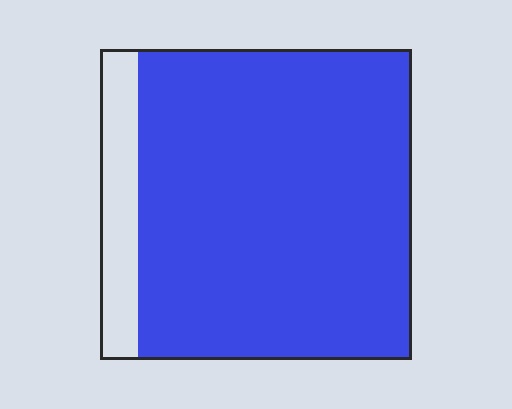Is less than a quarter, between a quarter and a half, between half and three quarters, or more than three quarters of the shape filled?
More than three quarters.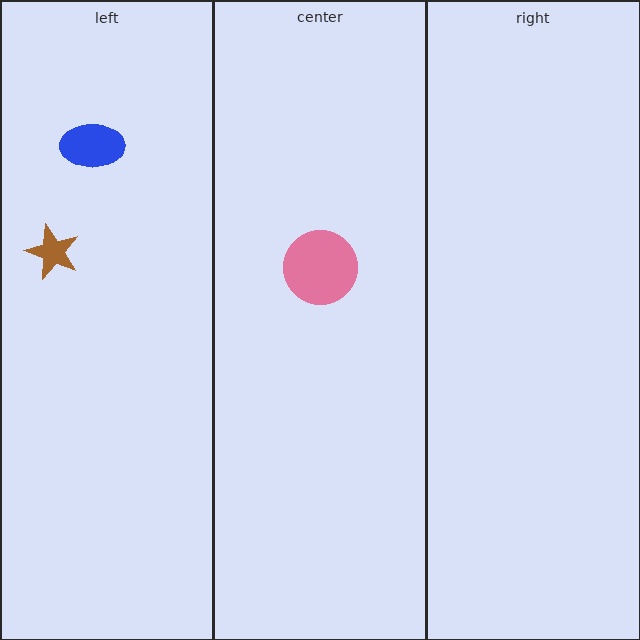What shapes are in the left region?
The brown star, the blue ellipse.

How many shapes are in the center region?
1.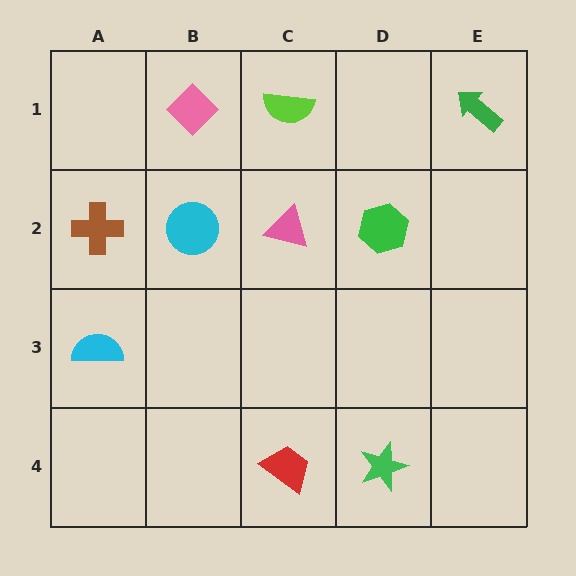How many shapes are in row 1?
3 shapes.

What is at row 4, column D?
A green star.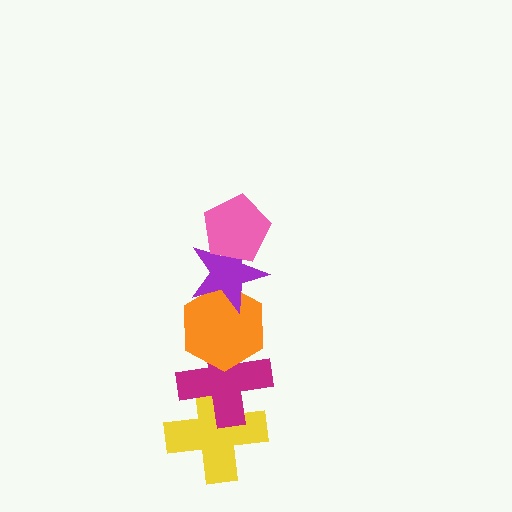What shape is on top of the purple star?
The pink pentagon is on top of the purple star.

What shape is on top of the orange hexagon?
The purple star is on top of the orange hexagon.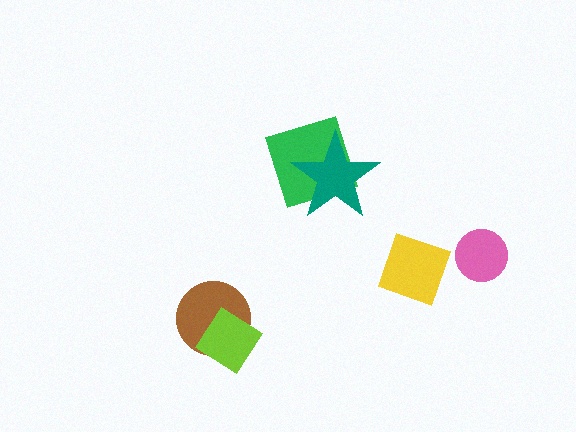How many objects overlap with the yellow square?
0 objects overlap with the yellow square.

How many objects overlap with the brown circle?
1 object overlaps with the brown circle.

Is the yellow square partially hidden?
No, no other shape covers it.